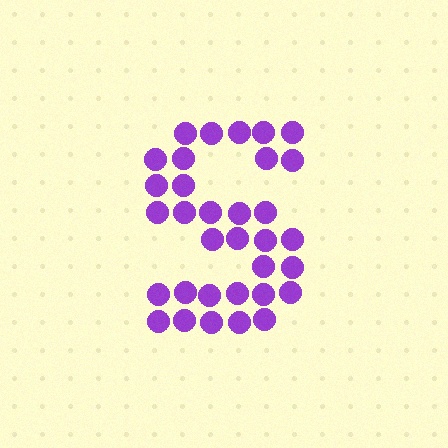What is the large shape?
The large shape is the letter S.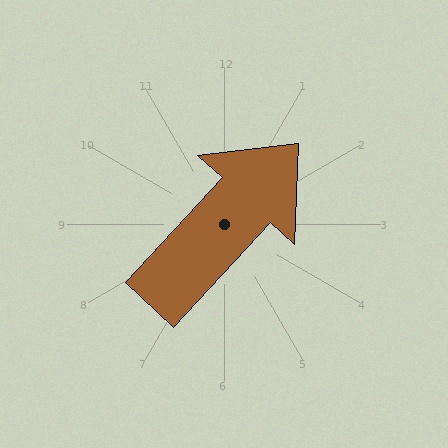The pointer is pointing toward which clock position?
Roughly 1 o'clock.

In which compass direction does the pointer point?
Northeast.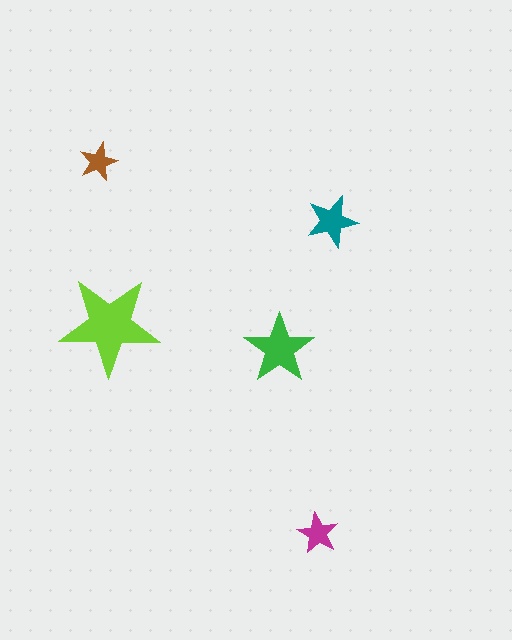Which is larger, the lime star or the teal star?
The lime one.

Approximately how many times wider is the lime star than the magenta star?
About 2.5 times wider.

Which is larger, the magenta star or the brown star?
The magenta one.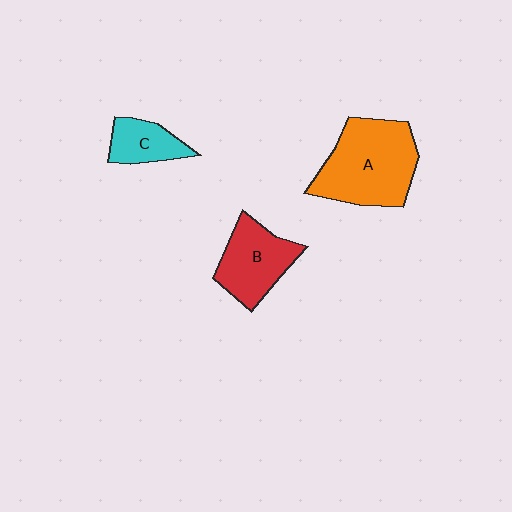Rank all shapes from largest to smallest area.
From largest to smallest: A (orange), B (red), C (cyan).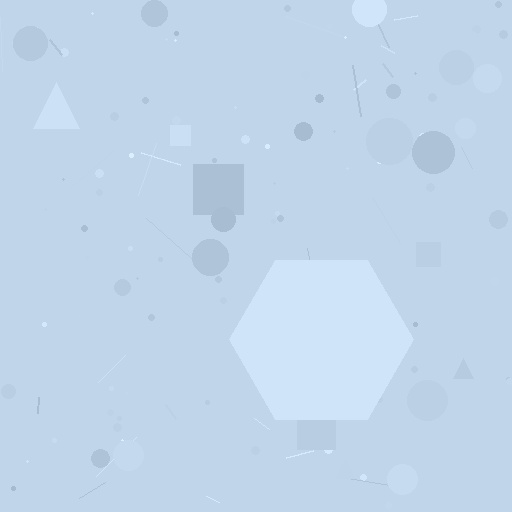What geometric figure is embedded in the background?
A hexagon is embedded in the background.